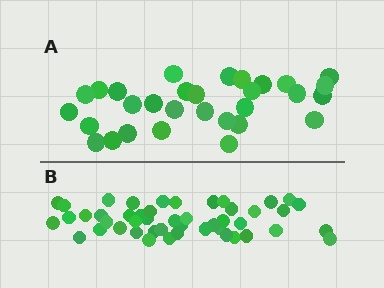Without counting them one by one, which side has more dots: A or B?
Region B (the bottom region) has more dots.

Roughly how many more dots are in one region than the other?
Region B has approximately 15 more dots than region A.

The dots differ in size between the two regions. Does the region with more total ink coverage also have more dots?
No. Region A has more total ink coverage because its dots are larger, but region B actually contains more individual dots. Total area can be misleading — the number of items is what matters here.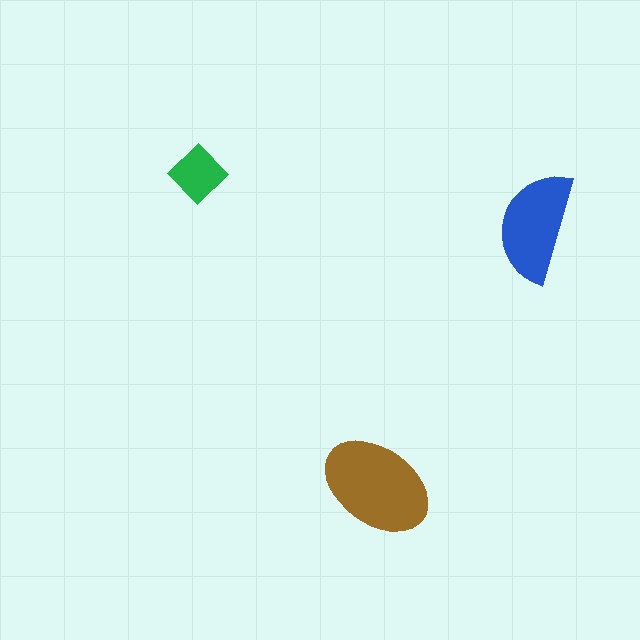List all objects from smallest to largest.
The green diamond, the blue semicircle, the brown ellipse.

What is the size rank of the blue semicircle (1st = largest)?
2nd.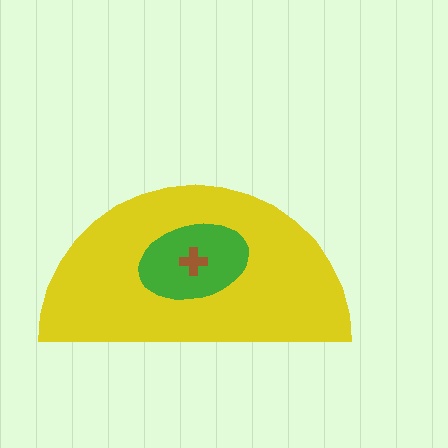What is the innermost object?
The brown cross.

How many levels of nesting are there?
3.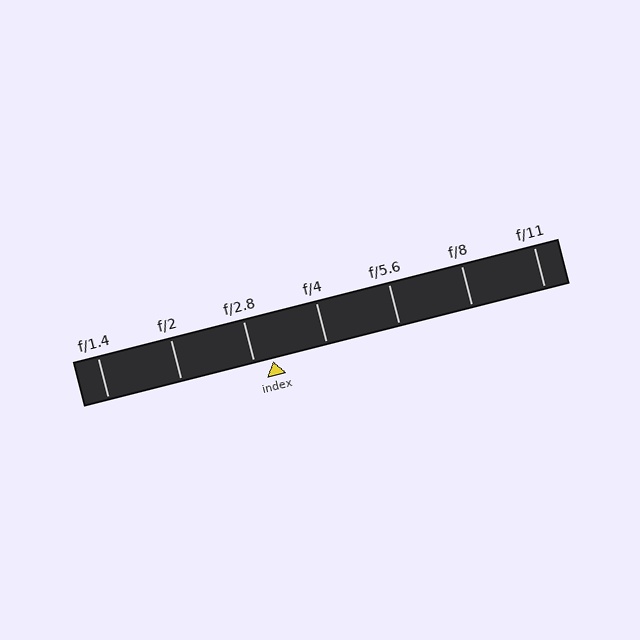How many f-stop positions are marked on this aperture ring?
There are 7 f-stop positions marked.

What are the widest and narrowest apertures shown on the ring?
The widest aperture shown is f/1.4 and the narrowest is f/11.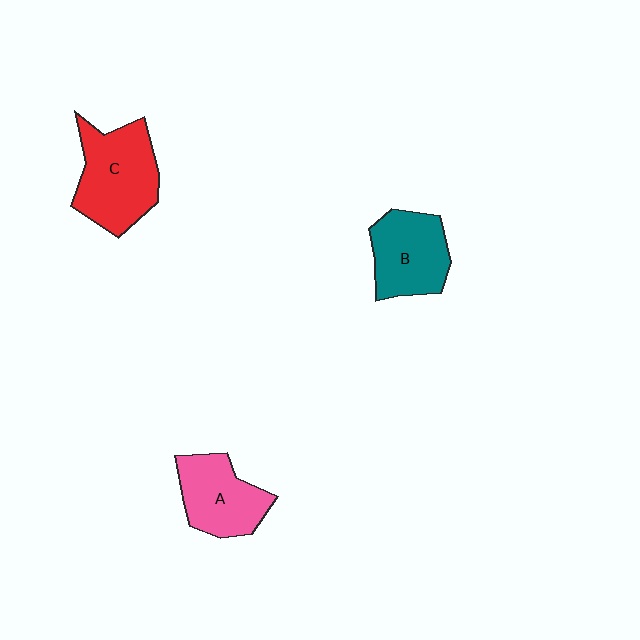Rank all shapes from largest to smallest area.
From largest to smallest: C (red), B (teal), A (pink).